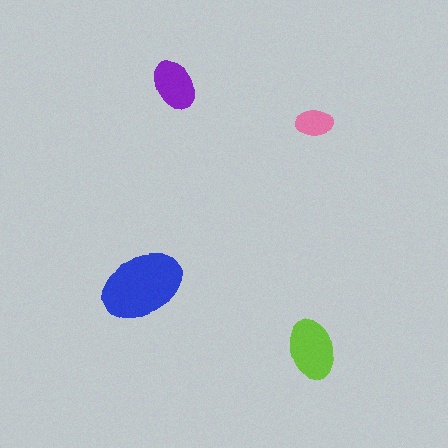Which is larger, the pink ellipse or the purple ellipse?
The purple one.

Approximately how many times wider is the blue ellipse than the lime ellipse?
About 1.5 times wider.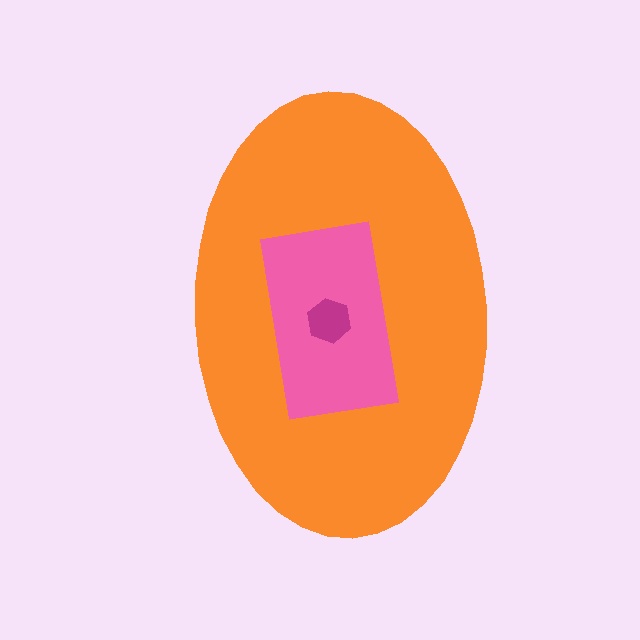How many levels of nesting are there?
3.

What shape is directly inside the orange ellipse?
The pink rectangle.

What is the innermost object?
The magenta hexagon.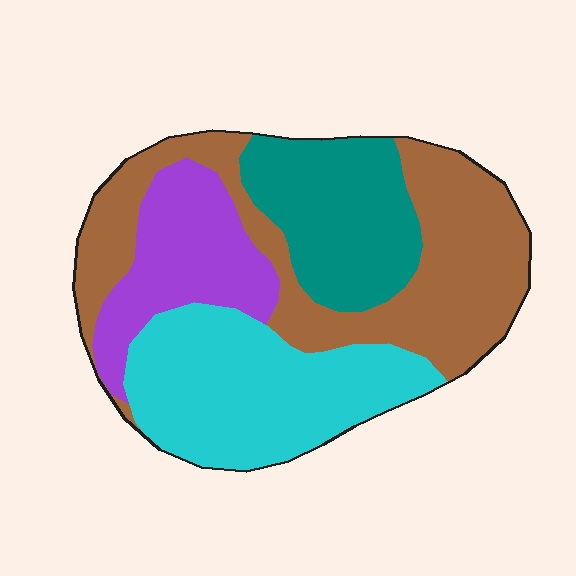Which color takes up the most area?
Brown, at roughly 35%.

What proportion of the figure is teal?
Teal takes up about one fifth (1/5) of the figure.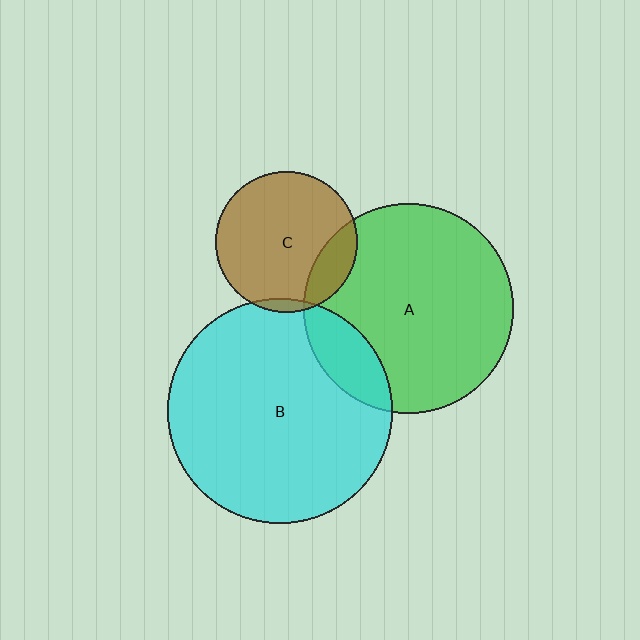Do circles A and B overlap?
Yes.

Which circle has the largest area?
Circle B (cyan).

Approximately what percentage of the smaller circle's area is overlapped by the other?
Approximately 15%.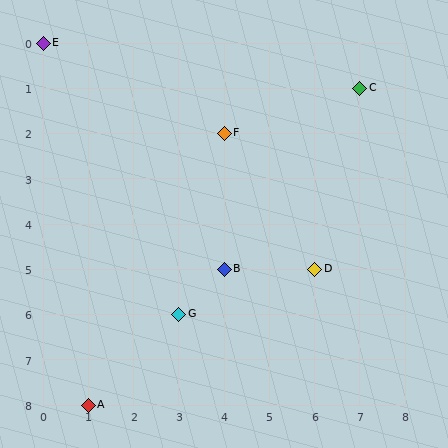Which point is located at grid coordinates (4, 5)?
Point B is at (4, 5).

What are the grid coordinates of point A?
Point A is at grid coordinates (1, 8).